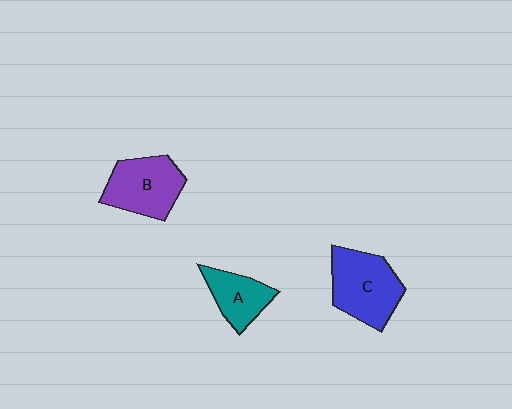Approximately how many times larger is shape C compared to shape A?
Approximately 1.6 times.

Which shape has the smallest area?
Shape A (teal).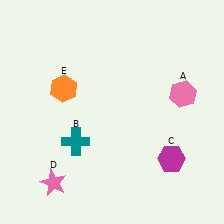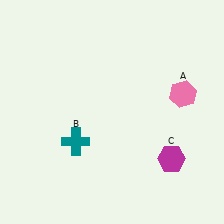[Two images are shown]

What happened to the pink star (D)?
The pink star (D) was removed in Image 2. It was in the bottom-left area of Image 1.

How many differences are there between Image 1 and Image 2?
There are 2 differences between the two images.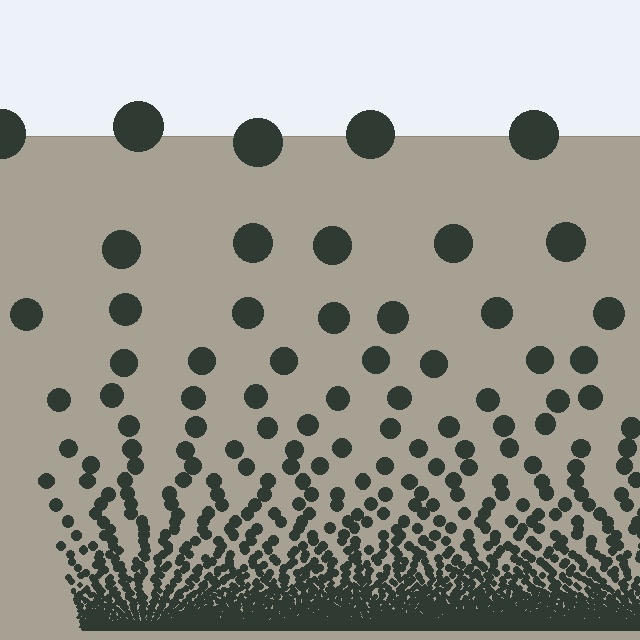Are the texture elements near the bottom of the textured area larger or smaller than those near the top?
Smaller. The gradient is inverted — elements near the bottom are smaller and denser.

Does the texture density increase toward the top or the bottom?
Density increases toward the bottom.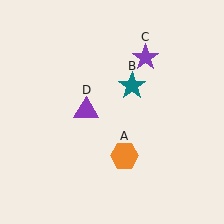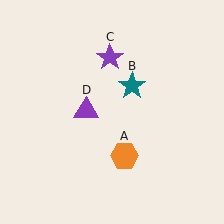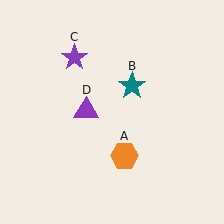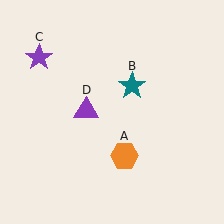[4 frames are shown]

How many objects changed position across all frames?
1 object changed position: purple star (object C).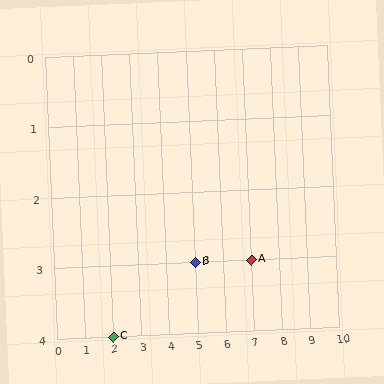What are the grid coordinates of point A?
Point A is at grid coordinates (7, 3).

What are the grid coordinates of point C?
Point C is at grid coordinates (2, 4).